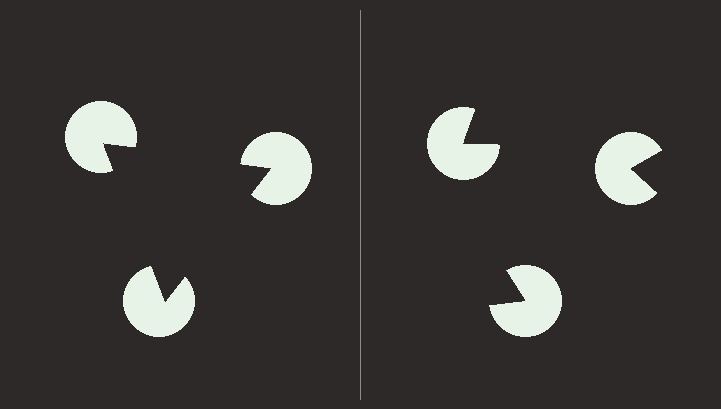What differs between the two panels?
The pac-man discs are positioned identically on both sides; only the wedge orientations differ. On the left they align to a triangle; on the right they are misaligned.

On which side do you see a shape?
An illusory triangle appears on the left side. On the right side the wedge cuts are rotated, so no coherent shape forms.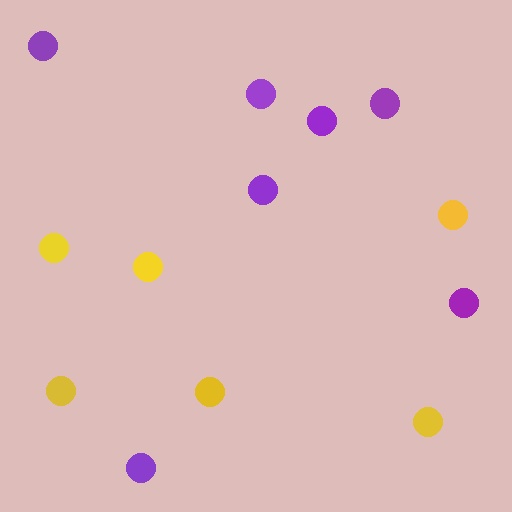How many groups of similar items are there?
There are 2 groups: one group of purple circles (7) and one group of yellow circles (6).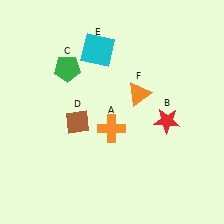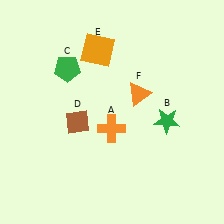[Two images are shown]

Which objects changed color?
B changed from red to green. E changed from cyan to orange.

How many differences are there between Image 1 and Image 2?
There are 2 differences between the two images.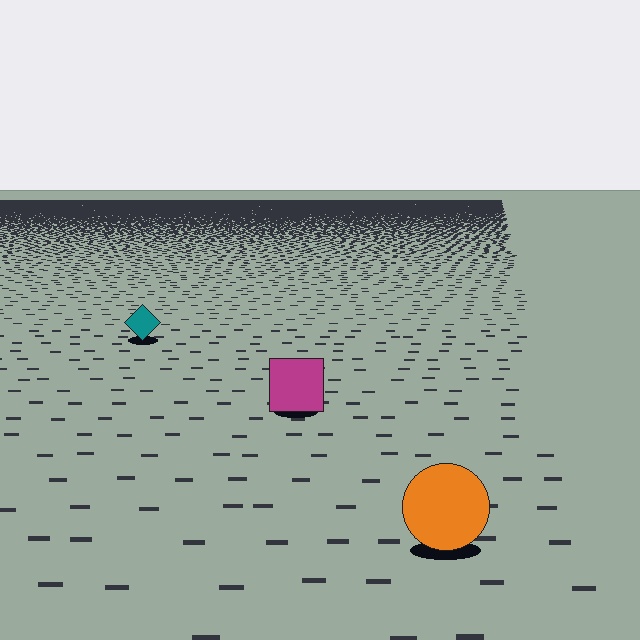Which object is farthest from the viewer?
The teal diamond is farthest from the viewer. It appears smaller and the ground texture around it is denser.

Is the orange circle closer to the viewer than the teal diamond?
Yes. The orange circle is closer — you can tell from the texture gradient: the ground texture is coarser near it.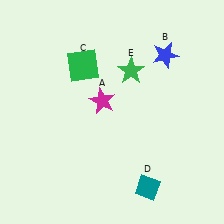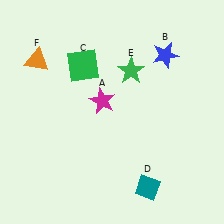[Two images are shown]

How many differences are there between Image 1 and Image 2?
There is 1 difference between the two images.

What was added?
An orange triangle (F) was added in Image 2.